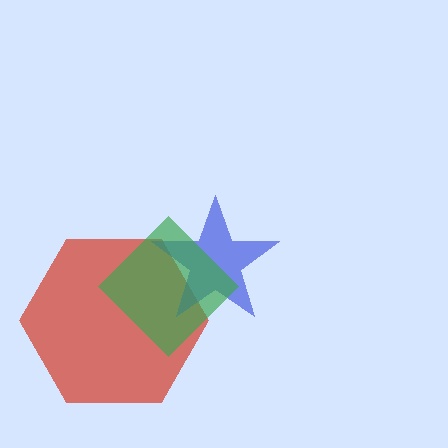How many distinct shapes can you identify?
There are 3 distinct shapes: a red hexagon, a blue star, a green diamond.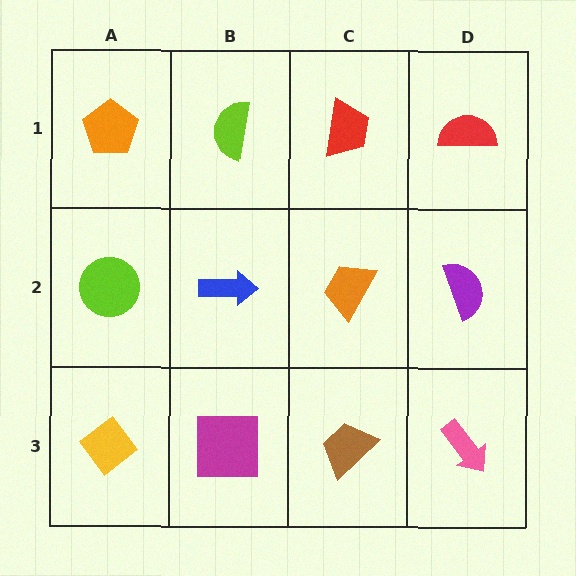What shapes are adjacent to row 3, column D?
A purple semicircle (row 2, column D), a brown trapezoid (row 3, column C).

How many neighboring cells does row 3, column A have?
2.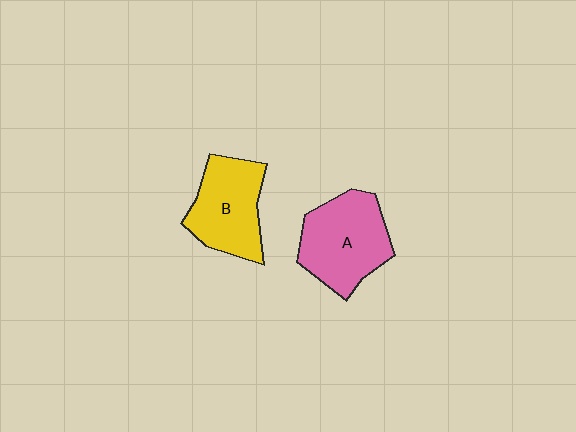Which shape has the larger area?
Shape A (pink).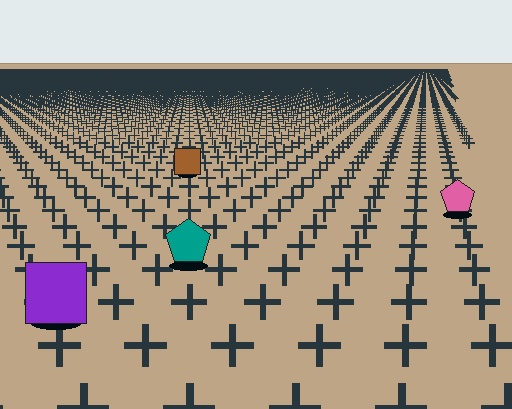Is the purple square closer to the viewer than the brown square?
Yes. The purple square is closer — you can tell from the texture gradient: the ground texture is coarser near it.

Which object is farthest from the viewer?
The brown square is farthest from the viewer. It appears smaller and the ground texture around it is denser.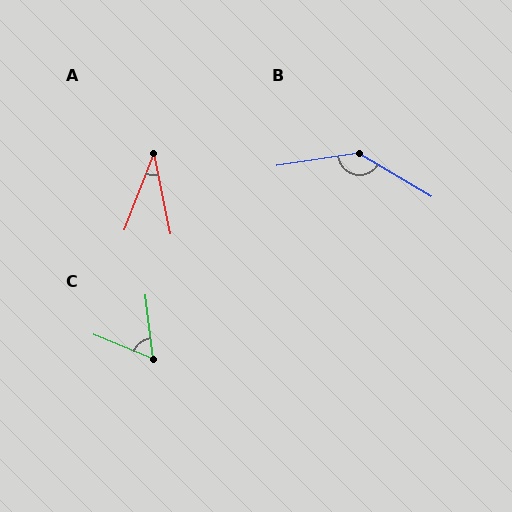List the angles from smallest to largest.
A (33°), C (61°), B (141°).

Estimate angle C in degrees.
Approximately 61 degrees.